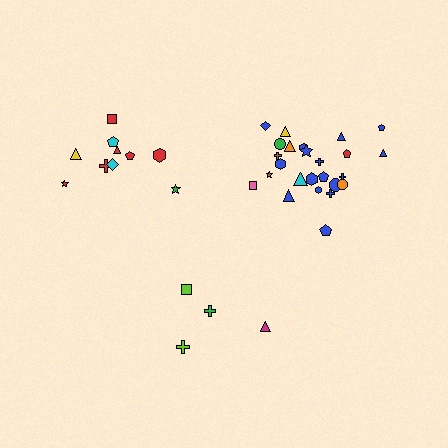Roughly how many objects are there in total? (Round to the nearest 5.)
Roughly 40 objects in total.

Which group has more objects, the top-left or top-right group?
The top-right group.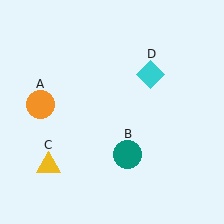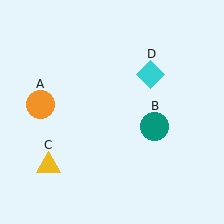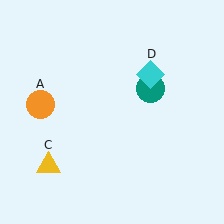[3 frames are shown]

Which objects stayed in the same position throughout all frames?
Orange circle (object A) and yellow triangle (object C) and cyan diamond (object D) remained stationary.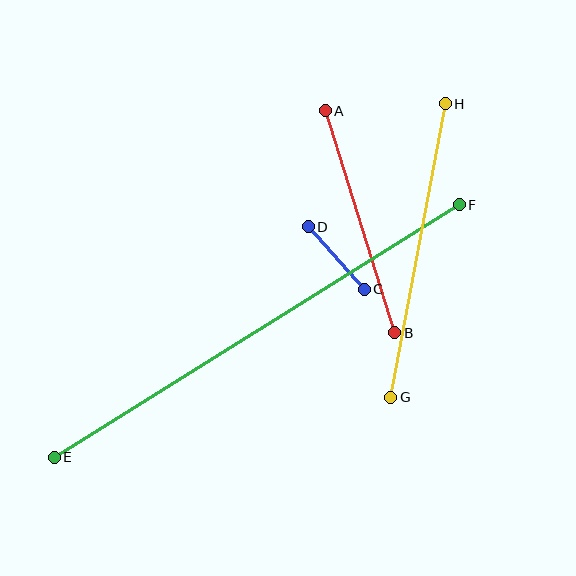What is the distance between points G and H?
The distance is approximately 298 pixels.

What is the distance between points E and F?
The distance is approximately 478 pixels.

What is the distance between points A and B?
The distance is approximately 232 pixels.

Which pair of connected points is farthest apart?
Points E and F are farthest apart.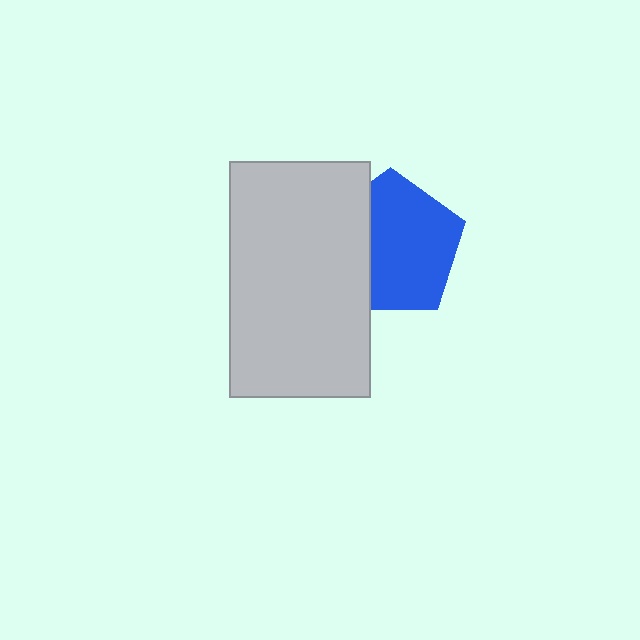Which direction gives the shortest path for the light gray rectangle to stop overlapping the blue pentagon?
Moving left gives the shortest separation.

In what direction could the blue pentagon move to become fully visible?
The blue pentagon could move right. That would shift it out from behind the light gray rectangle entirely.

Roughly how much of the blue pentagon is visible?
Most of it is visible (roughly 68%).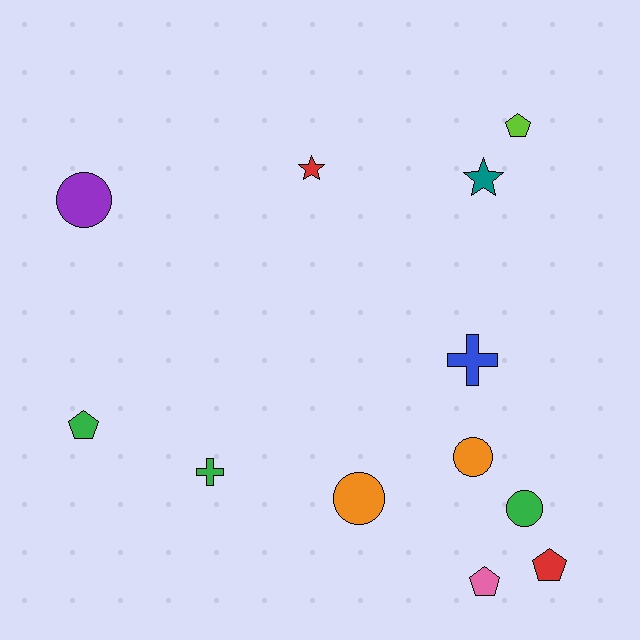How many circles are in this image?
There are 4 circles.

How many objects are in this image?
There are 12 objects.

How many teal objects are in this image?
There is 1 teal object.